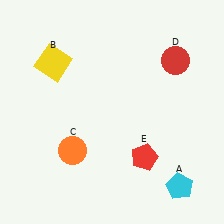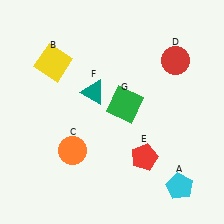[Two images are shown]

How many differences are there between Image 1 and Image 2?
There are 2 differences between the two images.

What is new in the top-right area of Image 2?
A green square (G) was added in the top-right area of Image 2.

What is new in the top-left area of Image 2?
A teal triangle (F) was added in the top-left area of Image 2.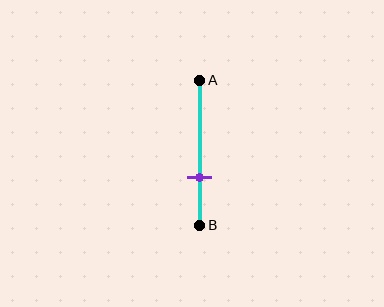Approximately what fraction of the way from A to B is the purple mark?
The purple mark is approximately 65% of the way from A to B.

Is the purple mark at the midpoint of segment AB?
No, the mark is at about 65% from A, not at the 50% midpoint.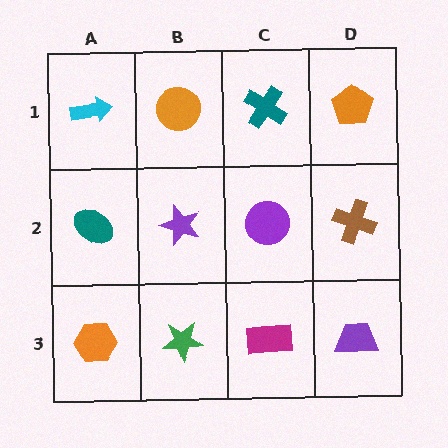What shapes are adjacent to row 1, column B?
A purple star (row 2, column B), a cyan arrow (row 1, column A), a teal cross (row 1, column C).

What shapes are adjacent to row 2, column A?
A cyan arrow (row 1, column A), an orange hexagon (row 3, column A), a purple star (row 2, column B).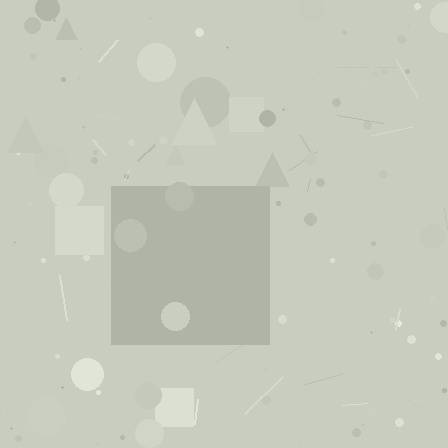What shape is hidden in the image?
A square is hidden in the image.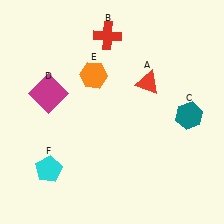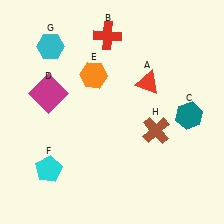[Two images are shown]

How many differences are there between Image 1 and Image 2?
There are 2 differences between the two images.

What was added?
A cyan hexagon (G), a brown cross (H) were added in Image 2.